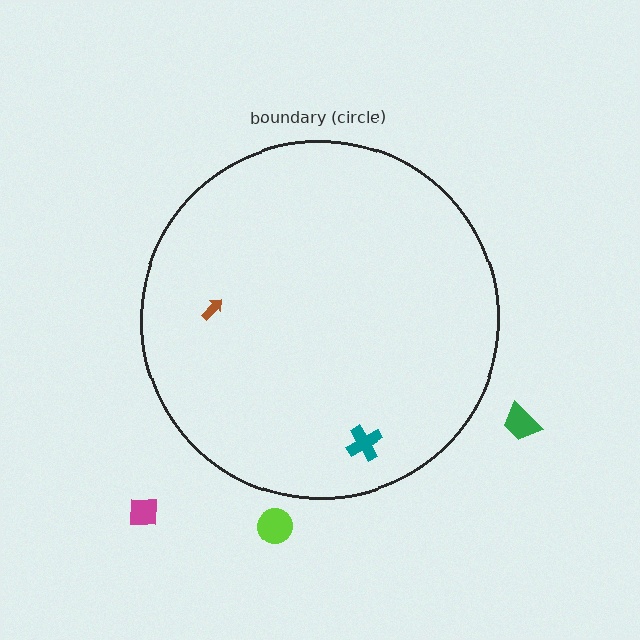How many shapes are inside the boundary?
2 inside, 3 outside.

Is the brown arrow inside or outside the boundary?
Inside.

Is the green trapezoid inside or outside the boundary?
Outside.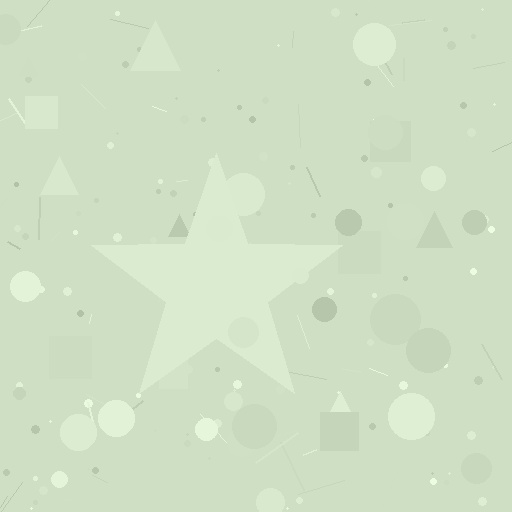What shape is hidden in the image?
A star is hidden in the image.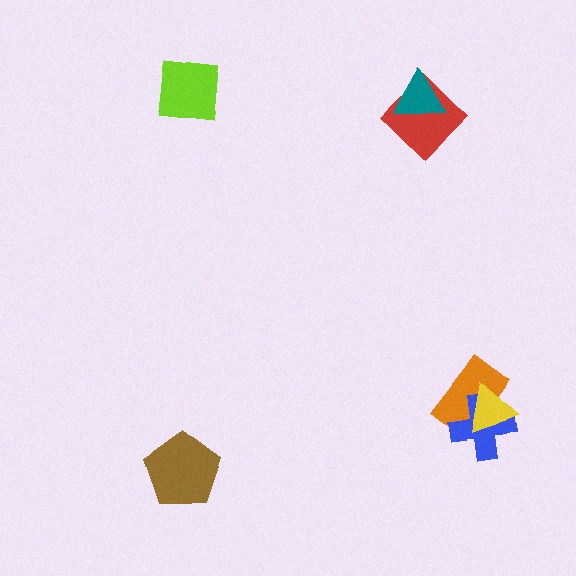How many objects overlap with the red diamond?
1 object overlaps with the red diamond.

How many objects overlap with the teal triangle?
1 object overlaps with the teal triangle.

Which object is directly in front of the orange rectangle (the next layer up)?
The blue cross is directly in front of the orange rectangle.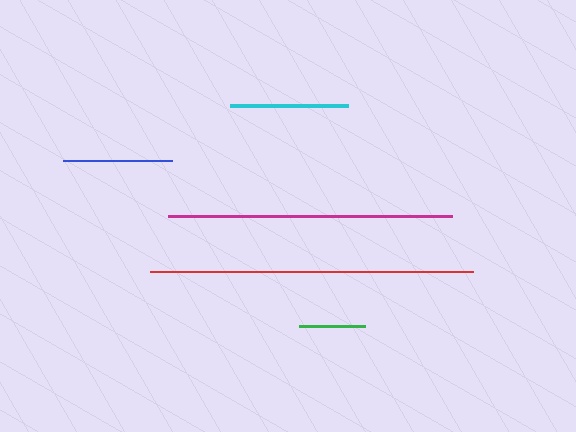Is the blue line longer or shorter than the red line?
The red line is longer than the blue line.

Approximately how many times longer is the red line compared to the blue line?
The red line is approximately 3.0 times the length of the blue line.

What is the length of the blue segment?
The blue segment is approximately 109 pixels long.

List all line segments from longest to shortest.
From longest to shortest: red, magenta, cyan, blue, green.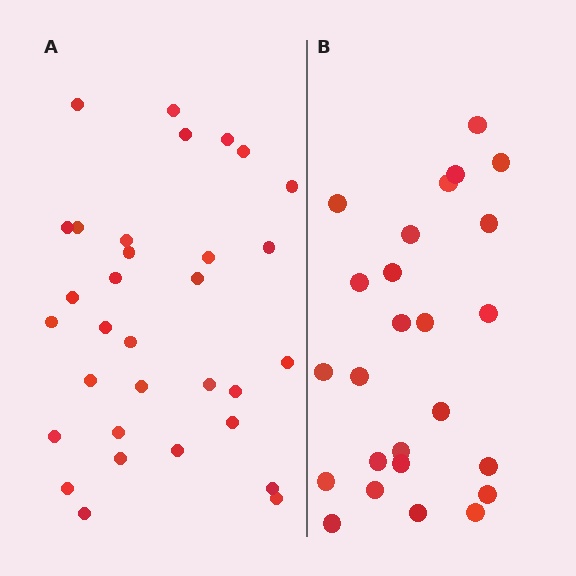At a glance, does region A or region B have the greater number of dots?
Region A (the left region) has more dots.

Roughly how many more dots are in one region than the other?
Region A has roughly 8 or so more dots than region B.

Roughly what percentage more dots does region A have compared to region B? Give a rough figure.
About 30% more.